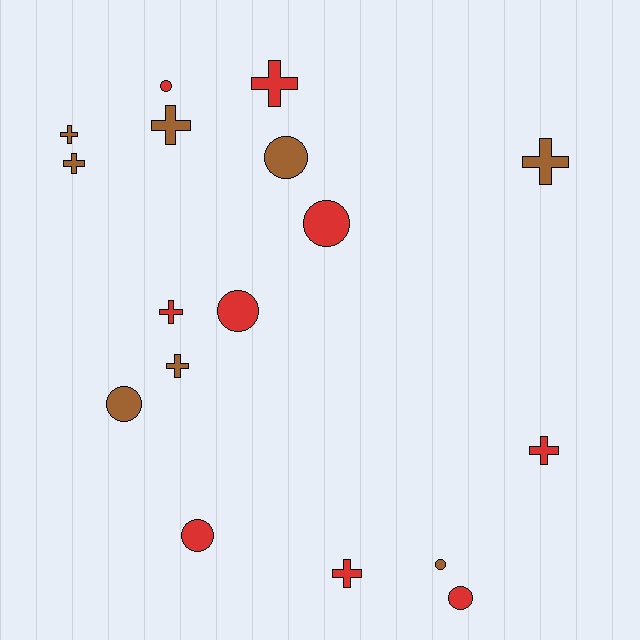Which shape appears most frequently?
Cross, with 9 objects.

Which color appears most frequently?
Red, with 9 objects.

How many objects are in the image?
There are 17 objects.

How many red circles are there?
There are 5 red circles.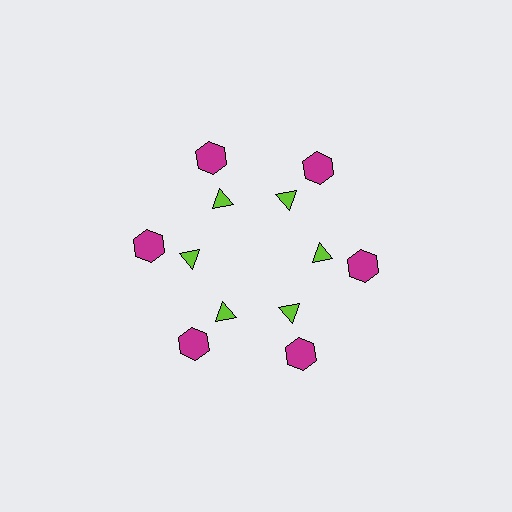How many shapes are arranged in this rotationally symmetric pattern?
There are 12 shapes, arranged in 6 groups of 2.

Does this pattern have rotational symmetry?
Yes, this pattern has 6-fold rotational symmetry. It looks the same after rotating 60 degrees around the center.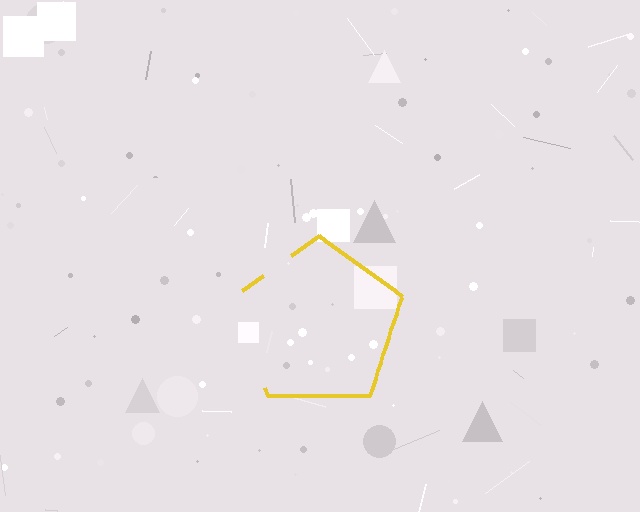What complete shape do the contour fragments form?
The contour fragments form a pentagon.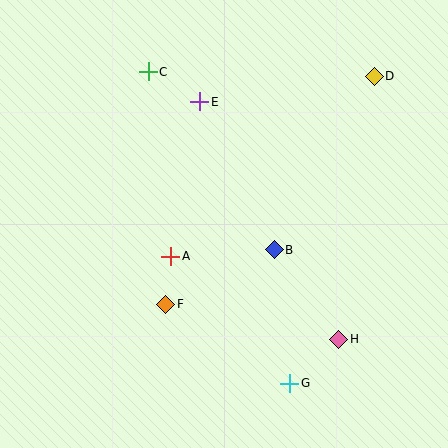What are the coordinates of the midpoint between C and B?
The midpoint between C and B is at (211, 161).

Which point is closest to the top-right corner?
Point D is closest to the top-right corner.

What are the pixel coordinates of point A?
Point A is at (171, 256).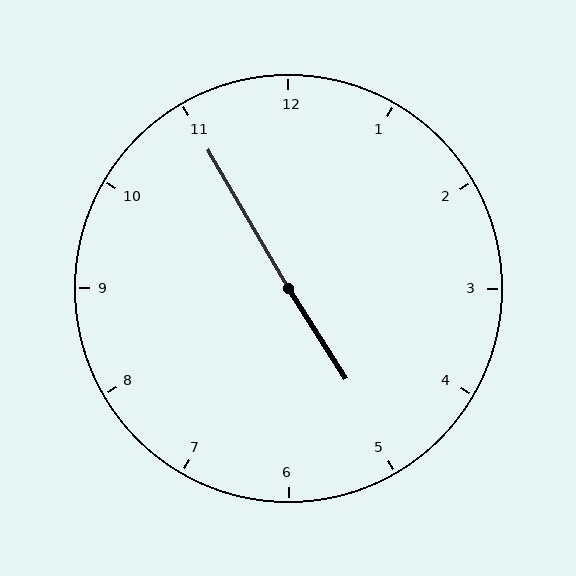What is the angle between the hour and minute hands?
Approximately 178 degrees.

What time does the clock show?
4:55.